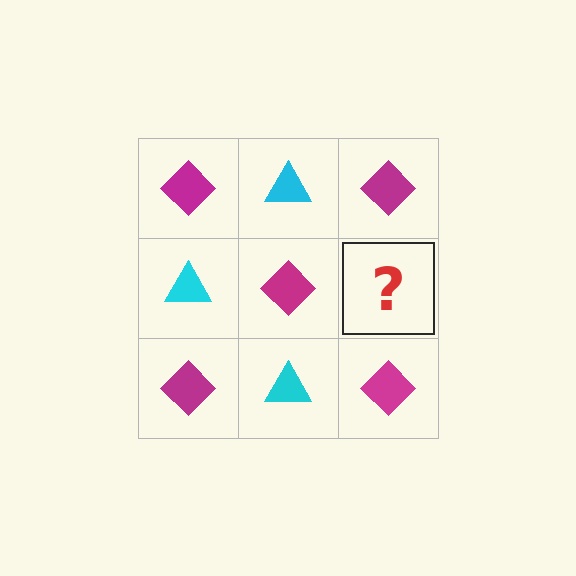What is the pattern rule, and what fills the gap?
The rule is that it alternates magenta diamond and cyan triangle in a checkerboard pattern. The gap should be filled with a cyan triangle.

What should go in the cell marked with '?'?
The missing cell should contain a cyan triangle.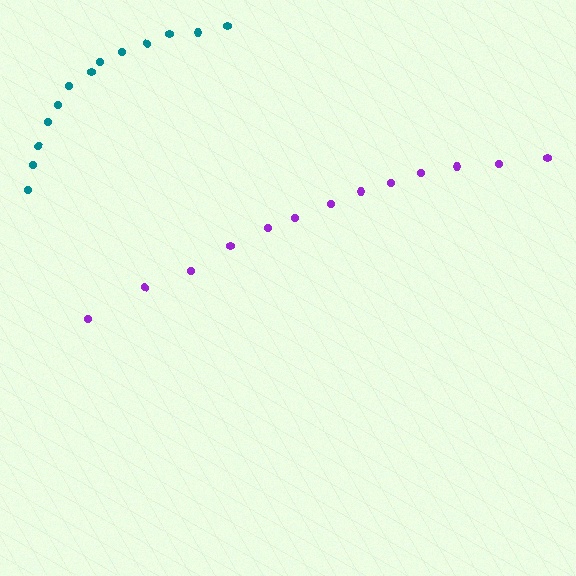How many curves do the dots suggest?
There are 2 distinct paths.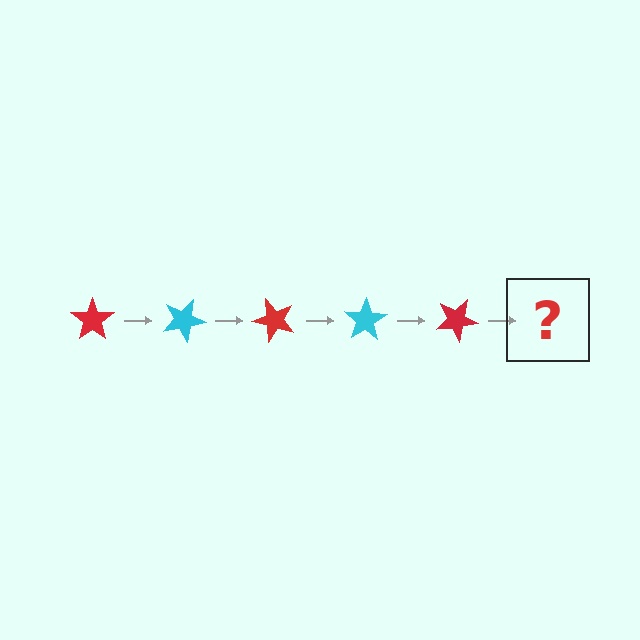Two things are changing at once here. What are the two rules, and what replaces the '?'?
The two rules are that it rotates 25 degrees each step and the color cycles through red and cyan. The '?' should be a cyan star, rotated 125 degrees from the start.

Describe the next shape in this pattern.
It should be a cyan star, rotated 125 degrees from the start.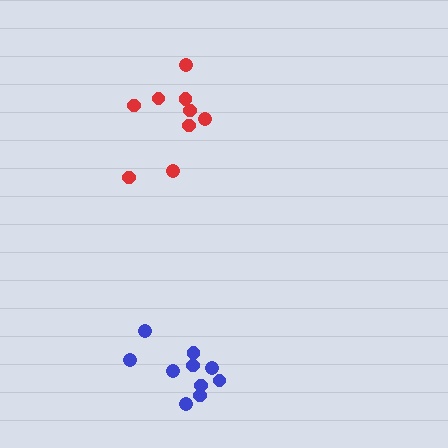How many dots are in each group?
Group 1: 9 dots, Group 2: 10 dots (19 total).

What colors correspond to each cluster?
The clusters are colored: red, blue.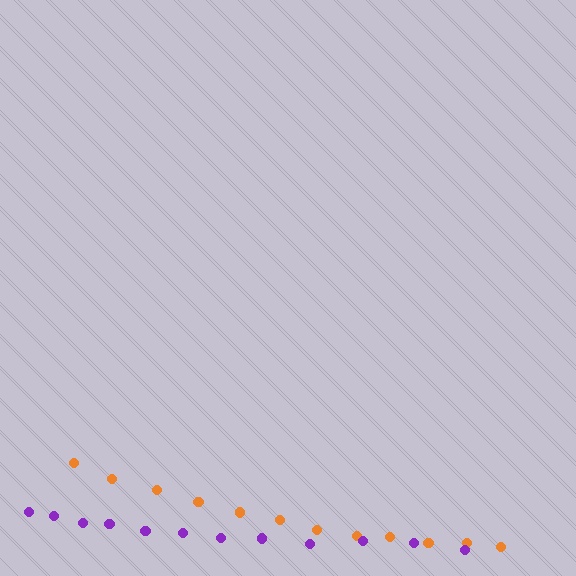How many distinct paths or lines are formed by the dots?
There are 2 distinct paths.